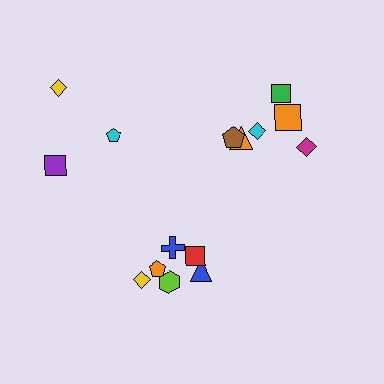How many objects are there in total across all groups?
There are 15 objects.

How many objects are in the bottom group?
There are 6 objects.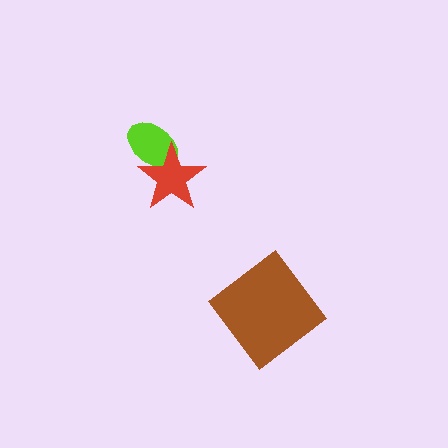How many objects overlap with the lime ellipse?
1 object overlaps with the lime ellipse.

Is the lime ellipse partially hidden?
Yes, it is partially covered by another shape.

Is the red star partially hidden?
No, no other shape covers it.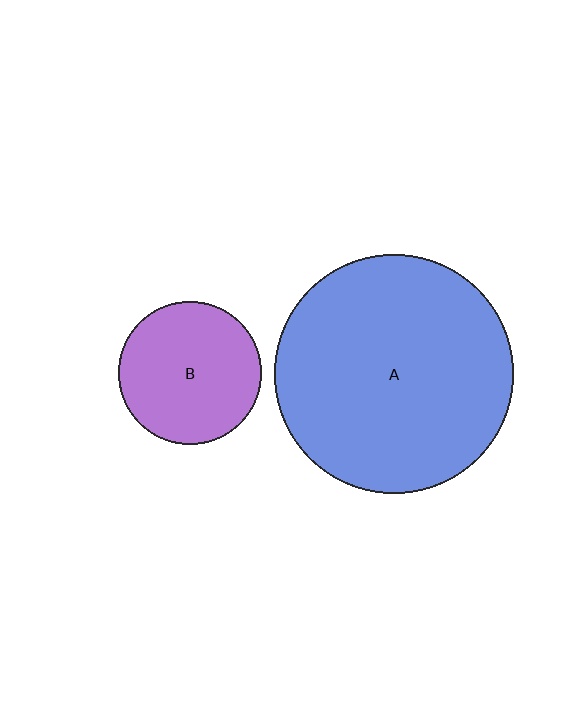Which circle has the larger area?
Circle A (blue).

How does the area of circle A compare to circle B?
Approximately 2.8 times.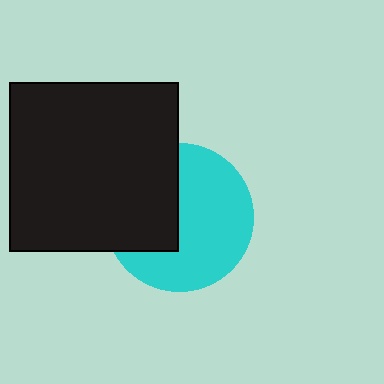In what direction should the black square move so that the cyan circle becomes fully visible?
The black square should move left. That is the shortest direction to clear the overlap and leave the cyan circle fully visible.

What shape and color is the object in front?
The object in front is a black square.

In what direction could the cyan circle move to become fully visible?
The cyan circle could move right. That would shift it out from behind the black square entirely.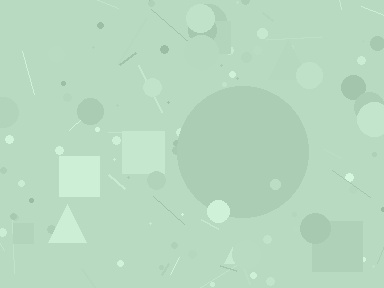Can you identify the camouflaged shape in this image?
The camouflaged shape is a circle.